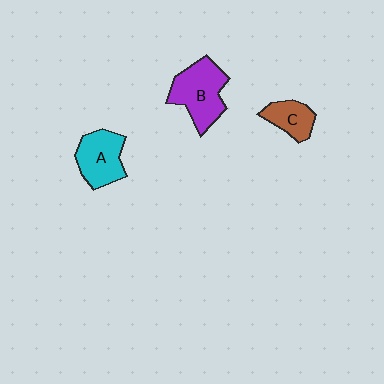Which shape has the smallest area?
Shape C (brown).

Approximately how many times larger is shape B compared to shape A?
Approximately 1.2 times.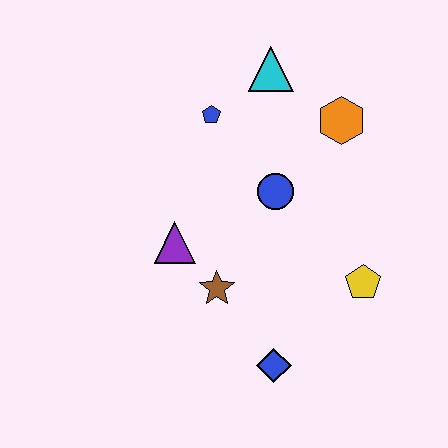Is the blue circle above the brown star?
Yes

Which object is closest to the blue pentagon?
The cyan triangle is closest to the blue pentagon.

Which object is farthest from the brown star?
The cyan triangle is farthest from the brown star.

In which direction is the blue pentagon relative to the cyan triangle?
The blue pentagon is to the left of the cyan triangle.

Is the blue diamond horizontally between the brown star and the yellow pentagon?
Yes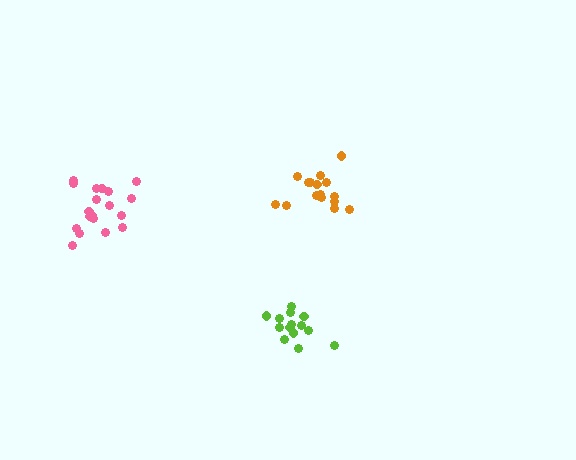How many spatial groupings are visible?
There are 3 spatial groupings.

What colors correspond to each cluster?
The clusters are colored: lime, orange, pink.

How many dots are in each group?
Group 1: 14 dots, Group 2: 16 dots, Group 3: 19 dots (49 total).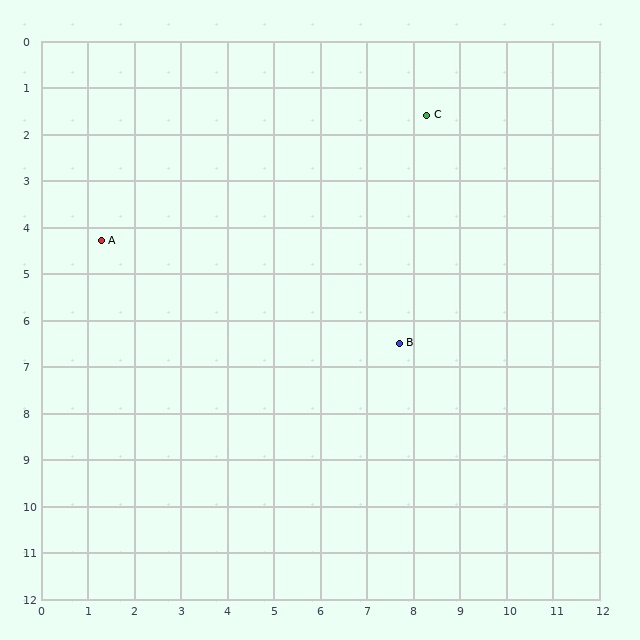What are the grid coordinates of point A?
Point A is at approximately (1.3, 4.3).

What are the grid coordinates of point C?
Point C is at approximately (8.3, 1.6).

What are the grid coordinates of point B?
Point B is at approximately (7.7, 6.5).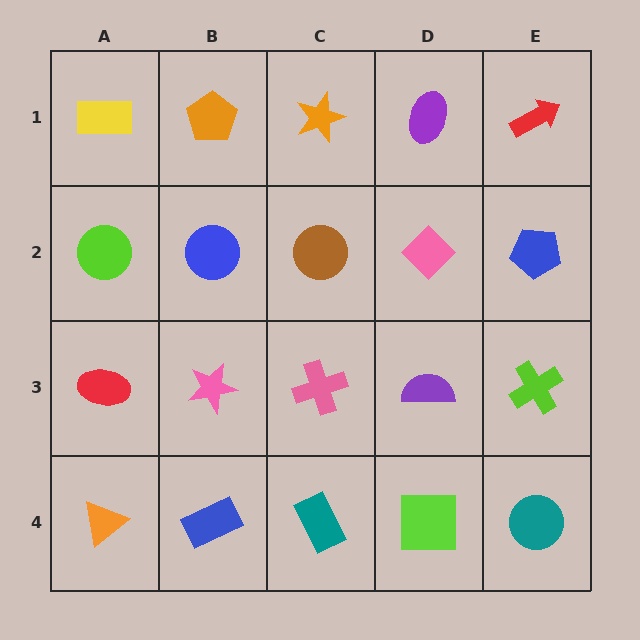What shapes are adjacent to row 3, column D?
A pink diamond (row 2, column D), a lime square (row 4, column D), a pink cross (row 3, column C), a lime cross (row 3, column E).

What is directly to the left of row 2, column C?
A blue circle.